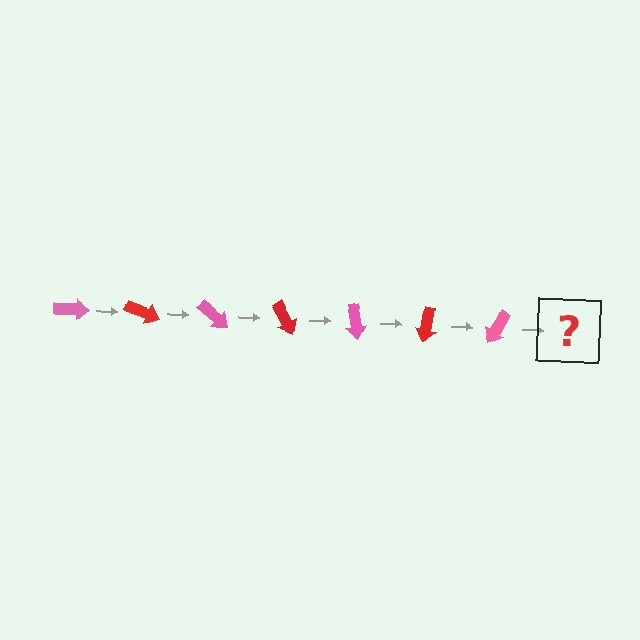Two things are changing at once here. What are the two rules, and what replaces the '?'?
The two rules are that it rotates 20 degrees each step and the color cycles through pink and red. The '?' should be a red arrow, rotated 140 degrees from the start.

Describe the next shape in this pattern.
It should be a red arrow, rotated 140 degrees from the start.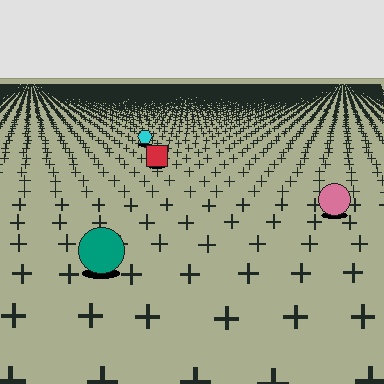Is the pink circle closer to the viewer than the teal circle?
No. The teal circle is closer — you can tell from the texture gradient: the ground texture is coarser near it.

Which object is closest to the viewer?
The teal circle is closest. The texture marks near it are larger and more spread out.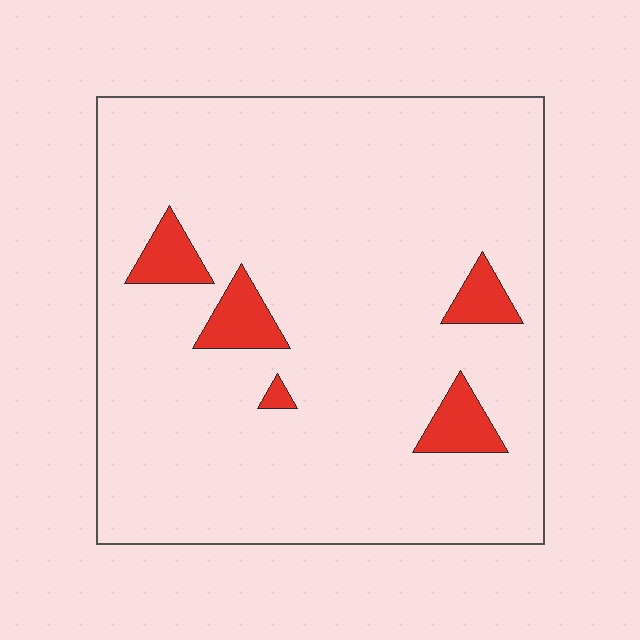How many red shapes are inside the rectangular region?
5.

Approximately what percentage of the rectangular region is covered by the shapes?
Approximately 10%.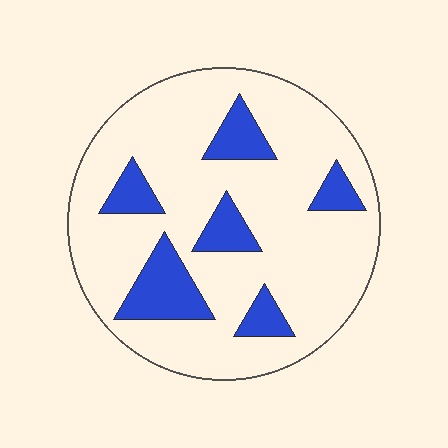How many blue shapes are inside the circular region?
6.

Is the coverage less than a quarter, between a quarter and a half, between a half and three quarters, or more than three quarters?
Less than a quarter.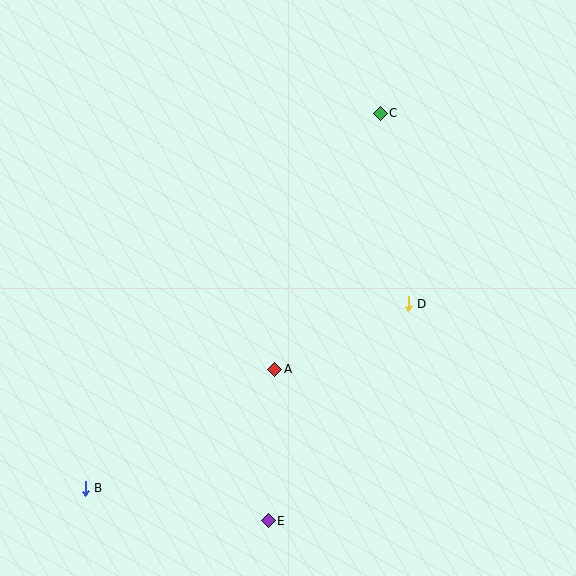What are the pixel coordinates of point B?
Point B is at (85, 488).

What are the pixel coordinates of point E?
Point E is at (268, 521).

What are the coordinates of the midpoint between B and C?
The midpoint between B and C is at (233, 301).